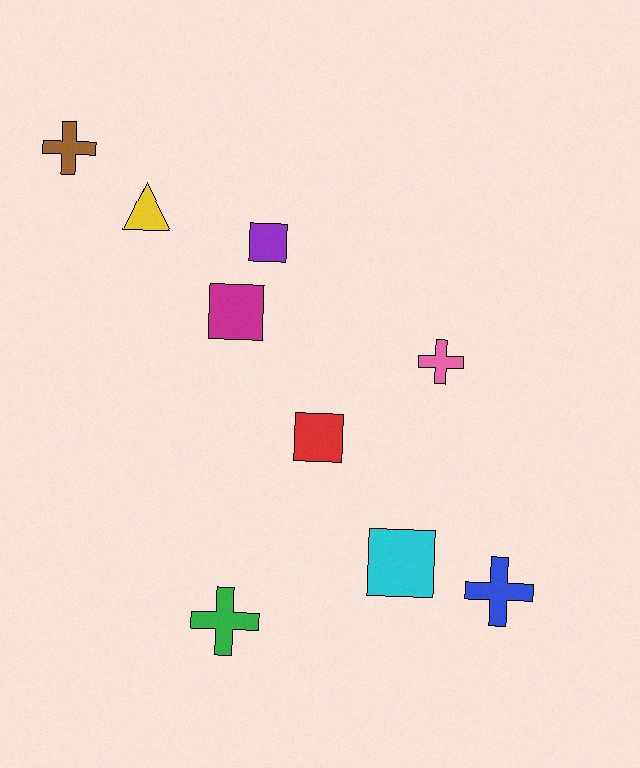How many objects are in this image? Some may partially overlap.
There are 9 objects.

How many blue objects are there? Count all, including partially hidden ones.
There is 1 blue object.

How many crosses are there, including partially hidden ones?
There are 4 crosses.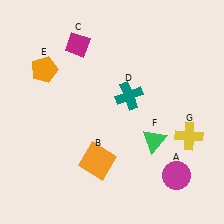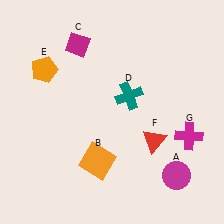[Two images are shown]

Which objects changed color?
F changed from green to red. G changed from yellow to magenta.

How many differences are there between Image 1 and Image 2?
There are 2 differences between the two images.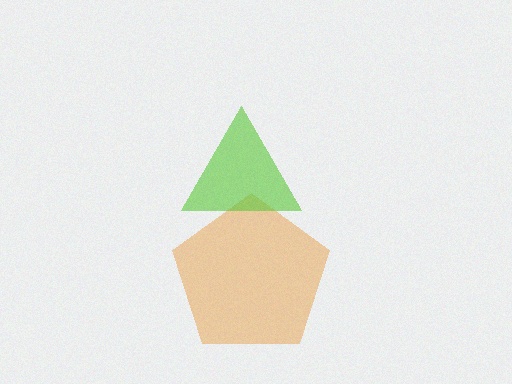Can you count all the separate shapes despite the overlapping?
Yes, there are 2 separate shapes.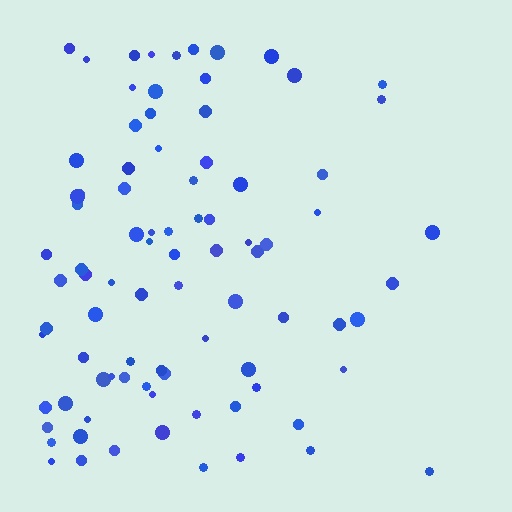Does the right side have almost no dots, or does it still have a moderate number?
Still a moderate number, just noticeably fewer than the left.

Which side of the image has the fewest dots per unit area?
The right.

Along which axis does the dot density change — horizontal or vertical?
Horizontal.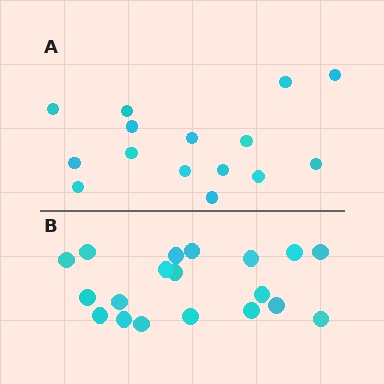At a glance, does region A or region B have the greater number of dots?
Region B (the bottom region) has more dots.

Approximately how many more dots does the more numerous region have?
Region B has about 4 more dots than region A.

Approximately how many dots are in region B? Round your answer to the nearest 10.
About 20 dots. (The exact count is 19, which rounds to 20.)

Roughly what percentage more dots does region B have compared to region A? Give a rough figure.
About 25% more.